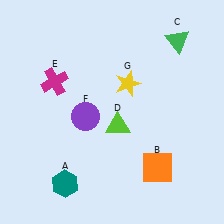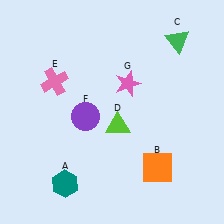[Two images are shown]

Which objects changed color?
E changed from magenta to pink. G changed from yellow to pink.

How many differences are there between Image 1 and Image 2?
There are 2 differences between the two images.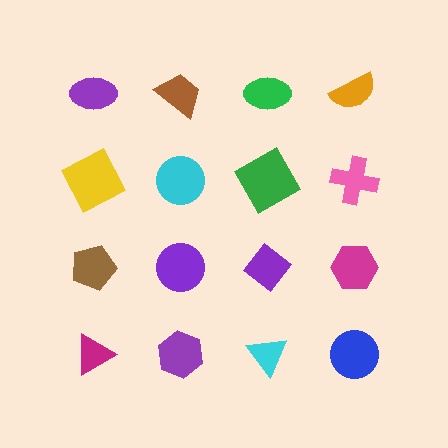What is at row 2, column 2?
A cyan circle.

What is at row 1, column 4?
An orange semicircle.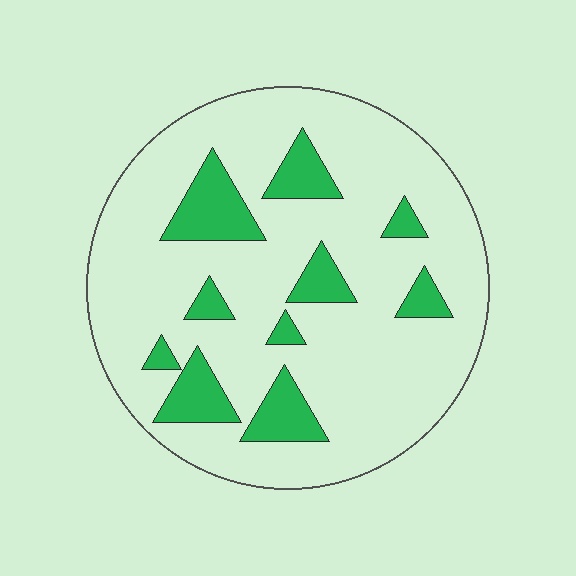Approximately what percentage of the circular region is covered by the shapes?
Approximately 20%.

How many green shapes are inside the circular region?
10.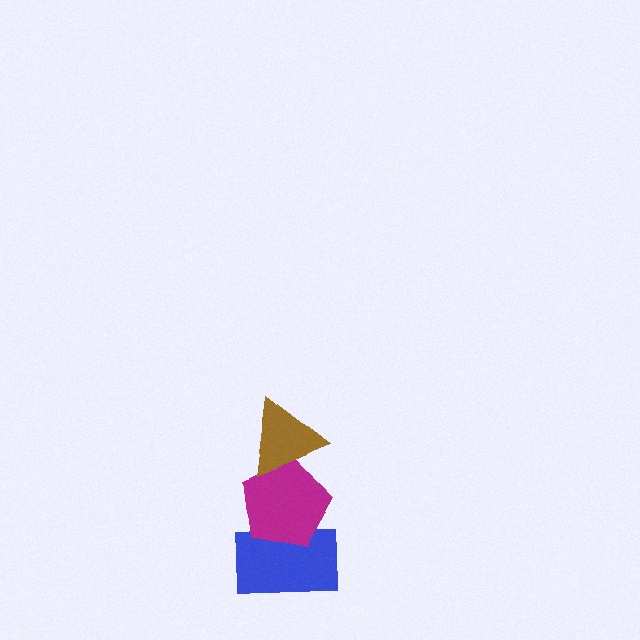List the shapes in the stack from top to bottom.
From top to bottom: the brown triangle, the magenta pentagon, the blue rectangle.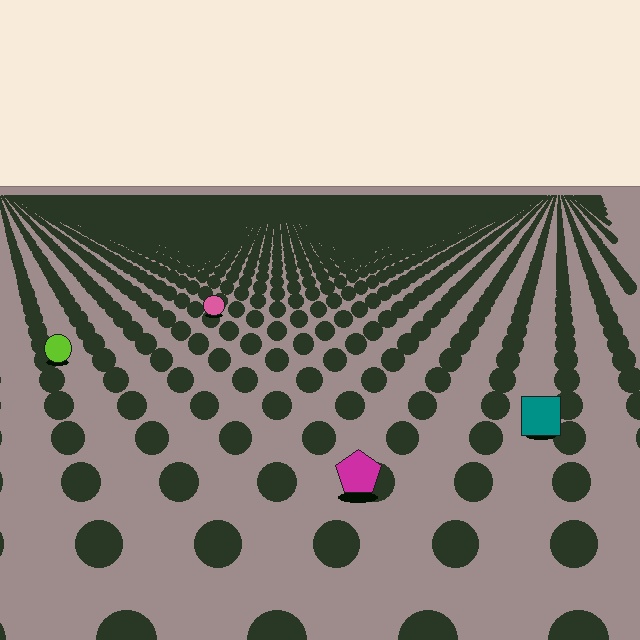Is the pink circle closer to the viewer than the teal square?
No. The teal square is closer — you can tell from the texture gradient: the ground texture is coarser near it.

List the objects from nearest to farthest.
From nearest to farthest: the magenta pentagon, the teal square, the lime circle, the pink circle.